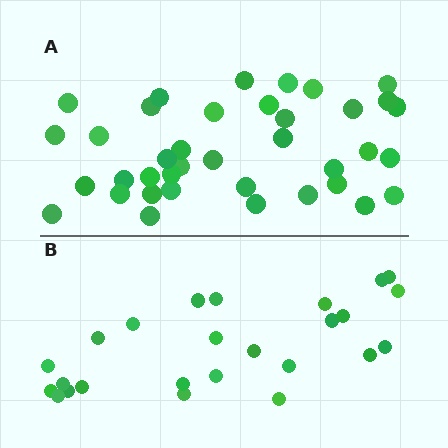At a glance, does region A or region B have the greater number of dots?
Region A (the top region) has more dots.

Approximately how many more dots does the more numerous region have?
Region A has approximately 15 more dots than region B.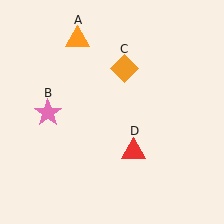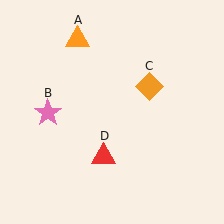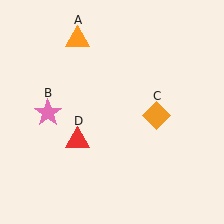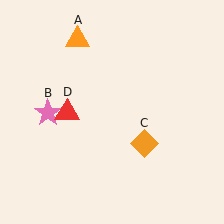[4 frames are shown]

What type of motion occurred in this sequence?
The orange diamond (object C), red triangle (object D) rotated clockwise around the center of the scene.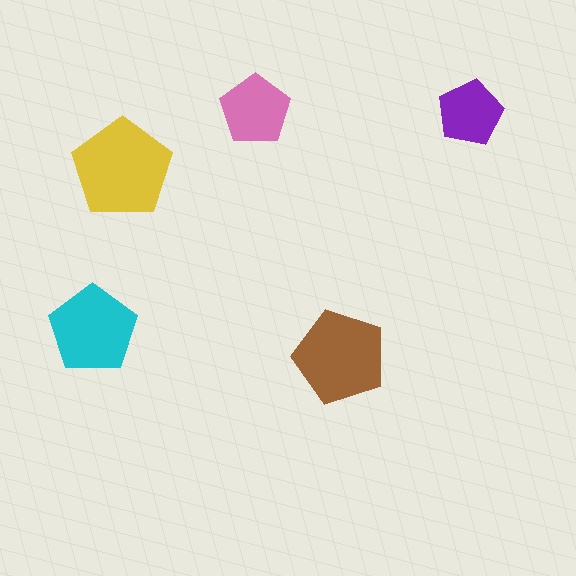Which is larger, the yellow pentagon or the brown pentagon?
The yellow one.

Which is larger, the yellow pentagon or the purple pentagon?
The yellow one.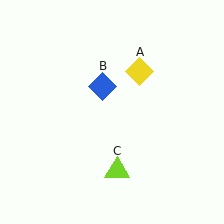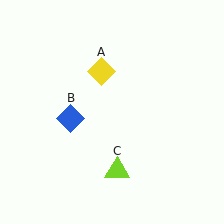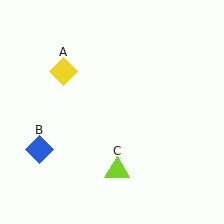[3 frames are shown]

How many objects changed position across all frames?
2 objects changed position: yellow diamond (object A), blue diamond (object B).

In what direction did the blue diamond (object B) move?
The blue diamond (object B) moved down and to the left.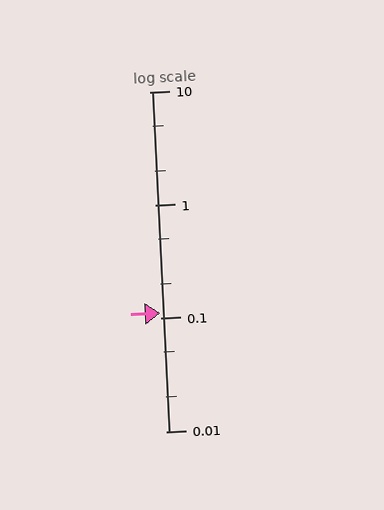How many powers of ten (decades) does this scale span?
The scale spans 3 decades, from 0.01 to 10.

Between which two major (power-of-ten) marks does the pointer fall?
The pointer is between 0.1 and 1.